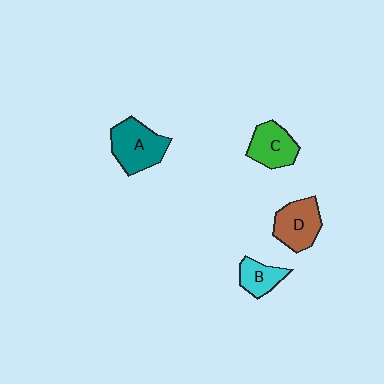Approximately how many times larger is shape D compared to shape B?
Approximately 1.5 times.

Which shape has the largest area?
Shape A (teal).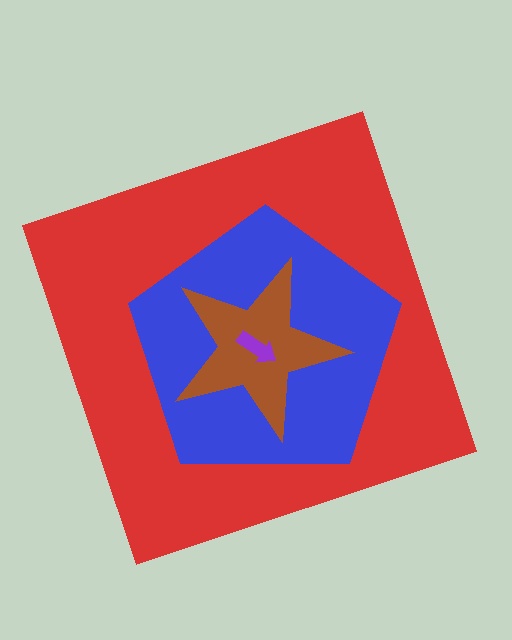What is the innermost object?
The purple arrow.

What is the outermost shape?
The red square.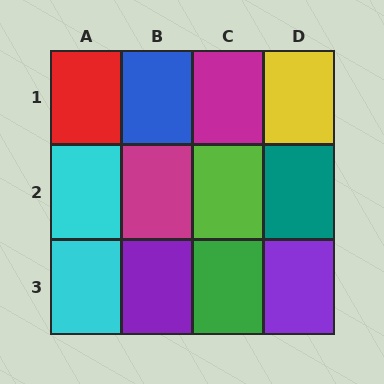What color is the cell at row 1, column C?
Magenta.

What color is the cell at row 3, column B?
Purple.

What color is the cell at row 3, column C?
Green.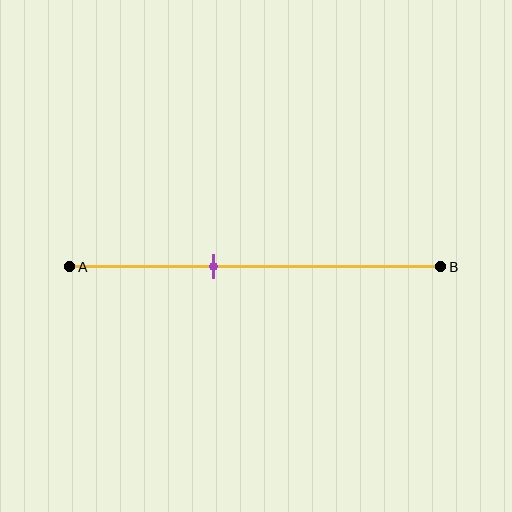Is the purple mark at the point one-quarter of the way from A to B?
No, the mark is at about 40% from A, not at the 25% one-quarter point.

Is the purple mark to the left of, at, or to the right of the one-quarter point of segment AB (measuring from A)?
The purple mark is to the right of the one-quarter point of segment AB.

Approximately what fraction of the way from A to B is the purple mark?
The purple mark is approximately 40% of the way from A to B.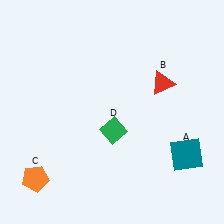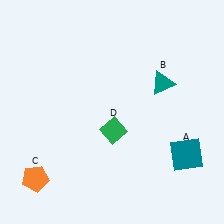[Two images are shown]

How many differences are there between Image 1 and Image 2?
There is 1 difference between the two images.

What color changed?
The triangle (B) changed from red in Image 1 to teal in Image 2.